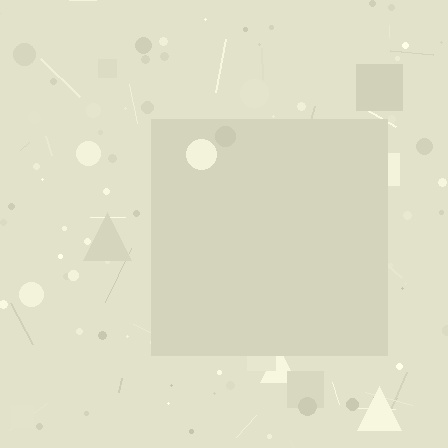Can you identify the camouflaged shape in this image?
The camouflaged shape is a square.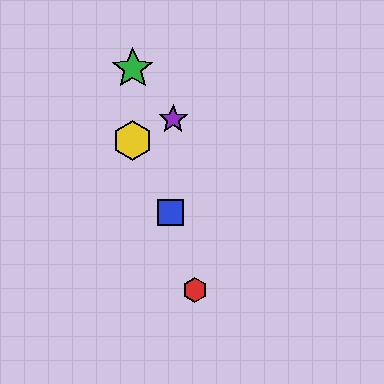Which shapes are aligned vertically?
The green star, the yellow hexagon are aligned vertically.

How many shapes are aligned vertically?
2 shapes (the green star, the yellow hexagon) are aligned vertically.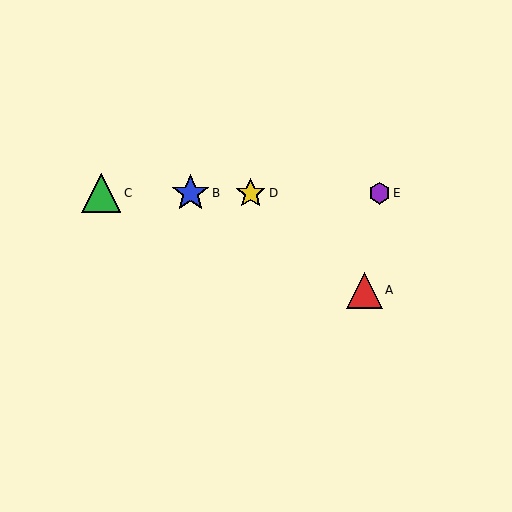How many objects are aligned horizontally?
4 objects (B, C, D, E) are aligned horizontally.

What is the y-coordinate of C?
Object C is at y≈193.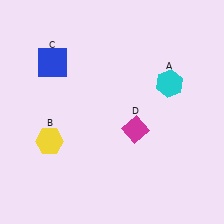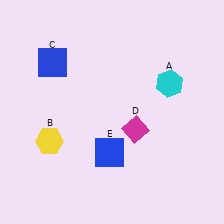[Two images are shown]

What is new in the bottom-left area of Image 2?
A blue square (E) was added in the bottom-left area of Image 2.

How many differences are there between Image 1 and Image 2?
There is 1 difference between the two images.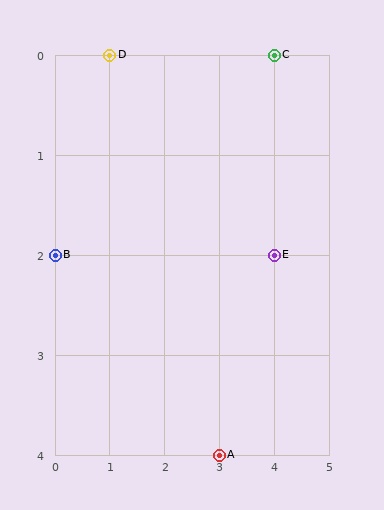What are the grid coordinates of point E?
Point E is at grid coordinates (4, 2).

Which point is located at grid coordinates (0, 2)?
Point B is at (0, 2).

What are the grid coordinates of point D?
Point D is at grid coordinates (1, 0).